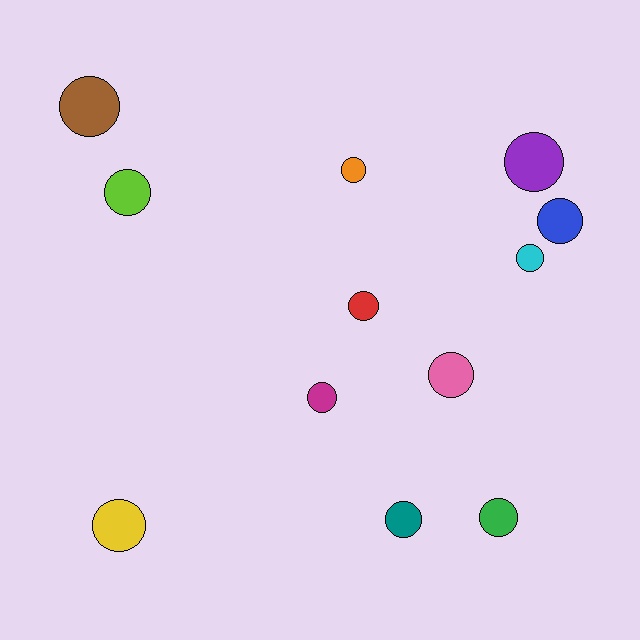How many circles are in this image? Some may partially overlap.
There are 12 circles.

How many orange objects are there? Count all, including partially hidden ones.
There is 1 orange object.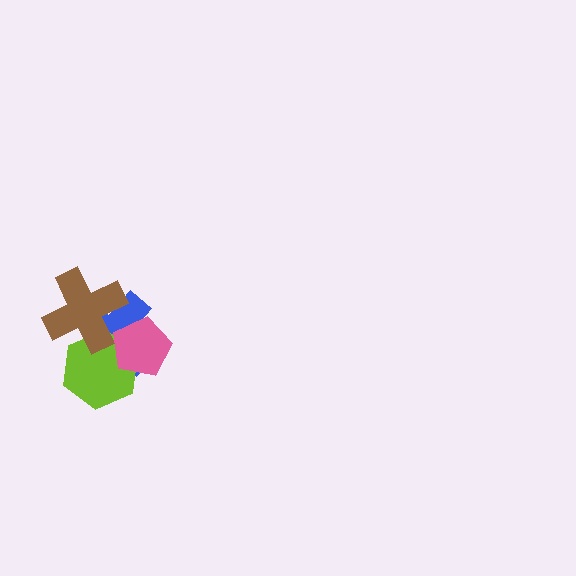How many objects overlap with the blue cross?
3 objects overlap with the blue cross.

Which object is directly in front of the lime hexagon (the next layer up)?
The brown cross is directly in front of the lime hexagon.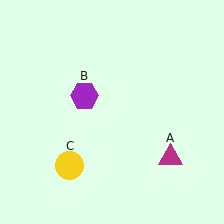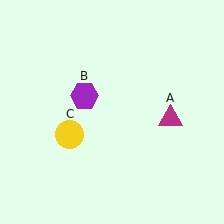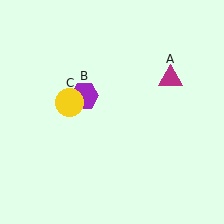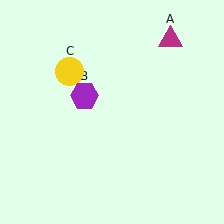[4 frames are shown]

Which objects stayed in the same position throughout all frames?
Purple hexagon (object B) remained stationary.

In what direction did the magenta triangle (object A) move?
The magenta triangle (object A) moved up.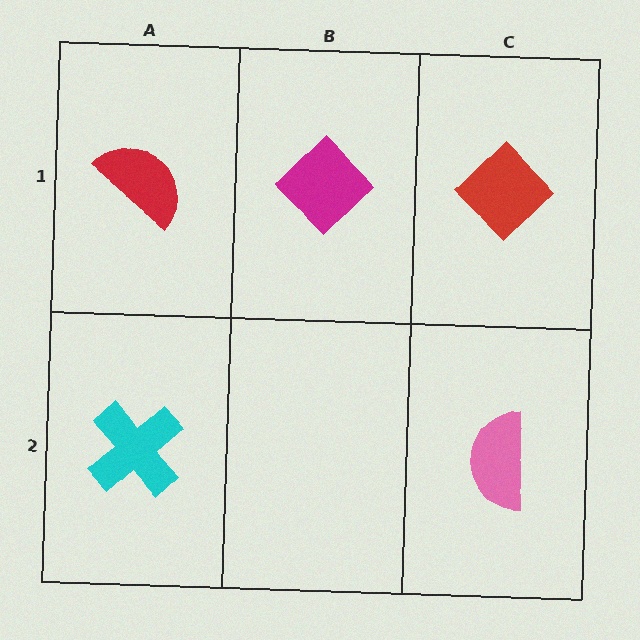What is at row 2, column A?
A cyan cross.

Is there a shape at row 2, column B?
No, that cell is empty.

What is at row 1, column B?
A magenta diamond.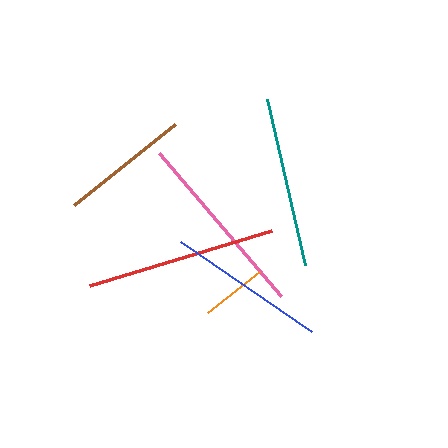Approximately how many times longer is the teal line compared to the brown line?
The teal line is approximately 1.3 times the length of the brown line.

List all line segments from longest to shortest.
From longest to shortest: red, pink, teal, blue, brown, orange.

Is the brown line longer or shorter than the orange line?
The brown line is longer than the orange line.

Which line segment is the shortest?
The orange line is the shortest at approximately 66 pixels.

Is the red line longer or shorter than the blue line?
The red line is longer than the blue line.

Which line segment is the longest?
The red line is the longest at approximately 191 pixels.